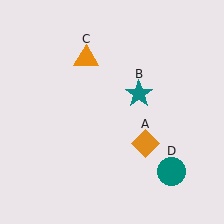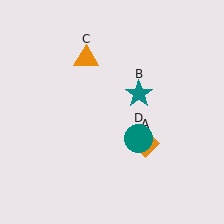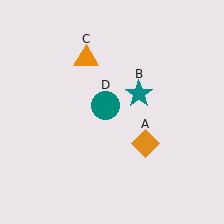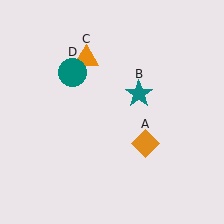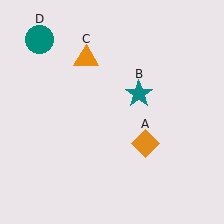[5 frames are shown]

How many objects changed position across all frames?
1 object changed position: teal circle (object D).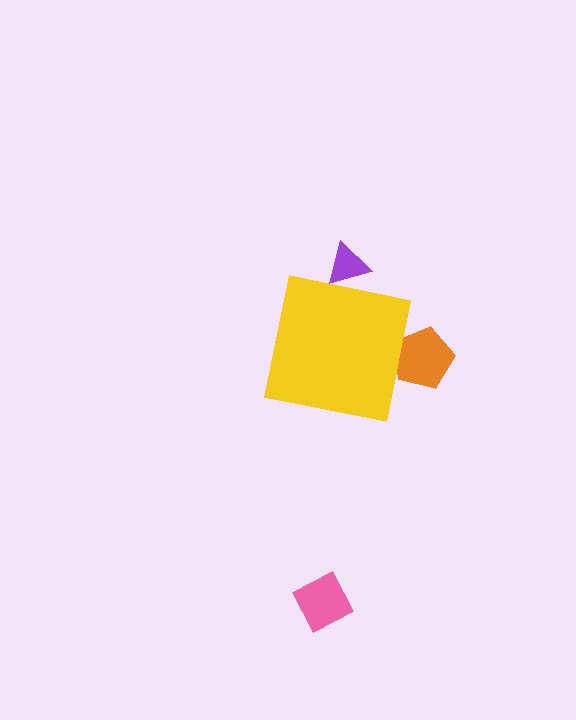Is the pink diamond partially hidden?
No, the pink diamond is fully visible.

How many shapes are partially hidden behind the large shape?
2 shapes are partially hidden.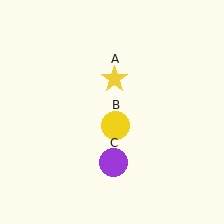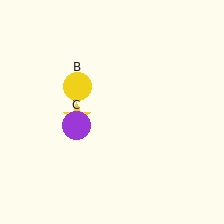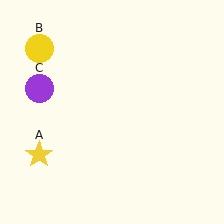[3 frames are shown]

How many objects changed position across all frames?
3 objects changed position: yellow star (object A), yellow circle (object B), purple circle (object C).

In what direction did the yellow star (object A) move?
The yellow star (object A) moved down and to the left.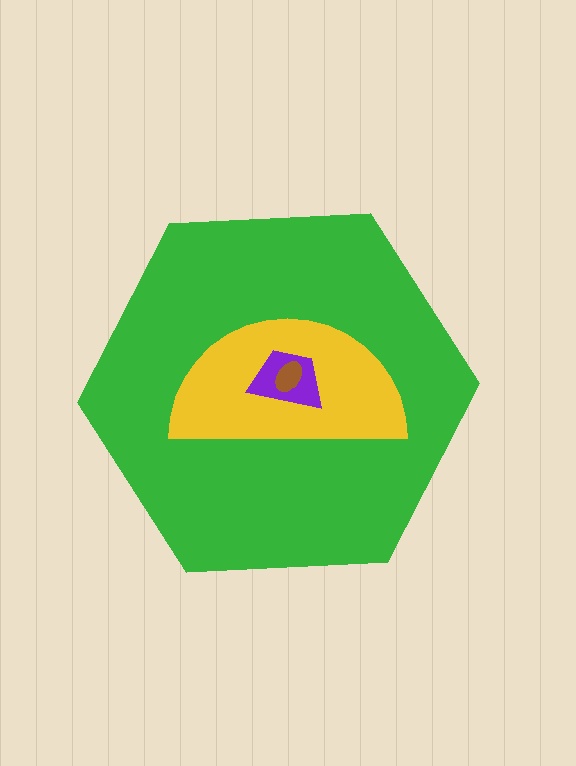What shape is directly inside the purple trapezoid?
The brown ellipse.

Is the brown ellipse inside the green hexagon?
Yes.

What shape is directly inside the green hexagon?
The yellow semicircle.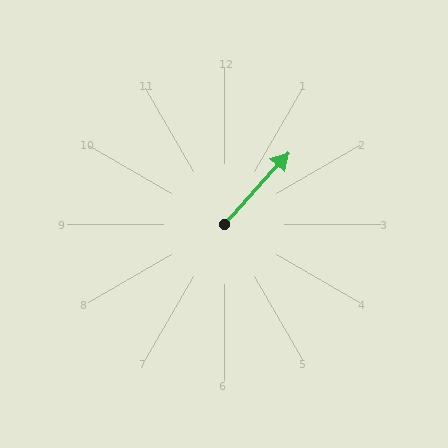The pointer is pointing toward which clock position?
Roughly 1 o'clock.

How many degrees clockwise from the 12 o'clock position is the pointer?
Approximately 42 degrees.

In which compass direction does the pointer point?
Northeast.